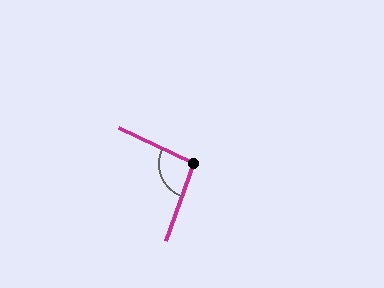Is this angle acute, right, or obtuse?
It is obtuse.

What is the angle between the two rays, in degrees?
Approximately 96 degrees.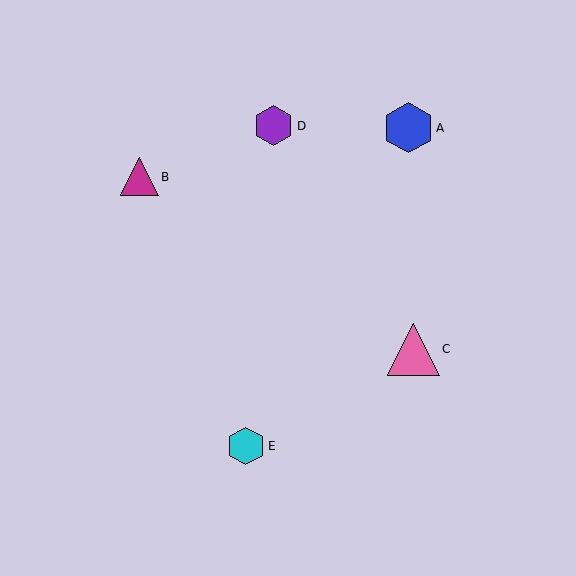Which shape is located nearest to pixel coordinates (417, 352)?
The pink triangle (labeled C) at (413, 349) is nearest to that location.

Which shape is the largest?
The pink triangle (labeled C) is the largest.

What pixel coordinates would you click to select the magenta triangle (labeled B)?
Click at (139, 177) to select the magenta triangle B.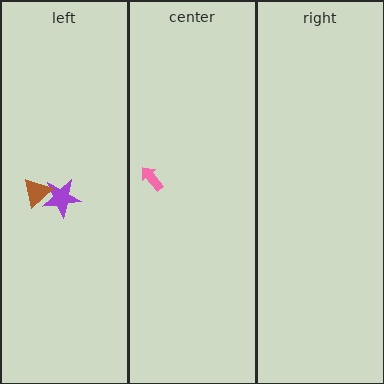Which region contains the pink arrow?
The center region.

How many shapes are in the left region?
2.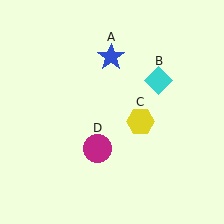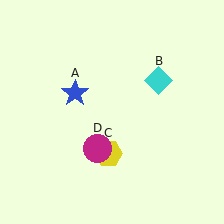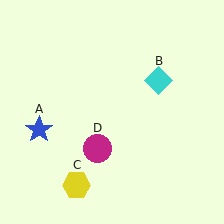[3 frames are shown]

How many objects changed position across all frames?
2 objects changed position: blue star (object A), yellow hexagon (object C).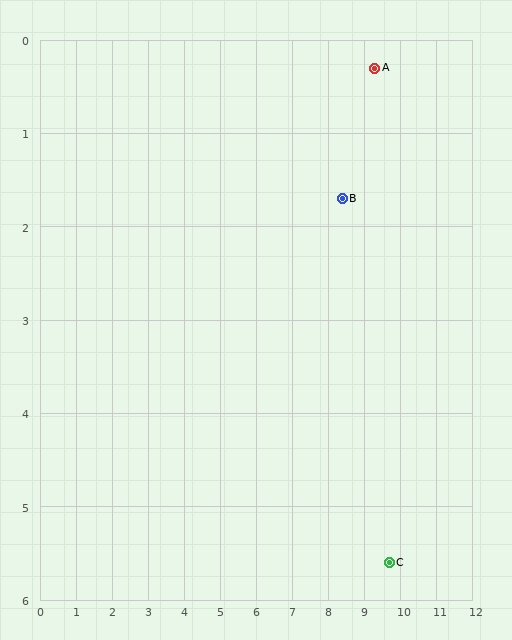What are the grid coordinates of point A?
Point A is at approximately (9.3, 0.3).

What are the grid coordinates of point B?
Point B is at approximately (8.4, 1.7).